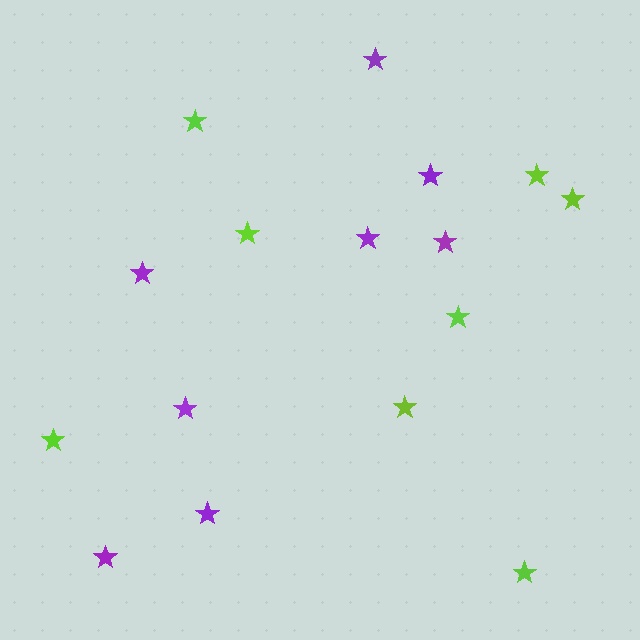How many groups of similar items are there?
There are 2 groups: one group of lime stars (8) and one group of purple stars (8).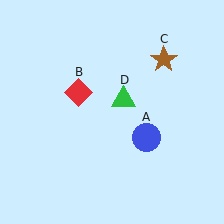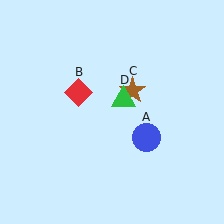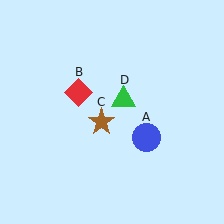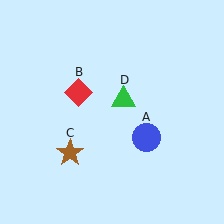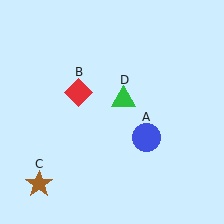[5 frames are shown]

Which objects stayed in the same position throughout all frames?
Blue circle (object A) and red diamond (object B) and green triangle (object D) remained stationary.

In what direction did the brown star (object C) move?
The brown star (object C) moved down and to the left.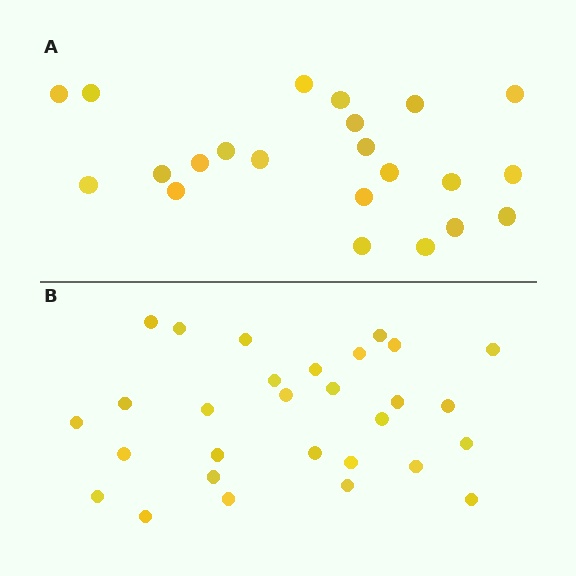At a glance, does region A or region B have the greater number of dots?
Region B (the bottom region) has more dots.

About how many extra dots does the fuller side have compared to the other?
Region B has roughly 8 or so more dots than region A.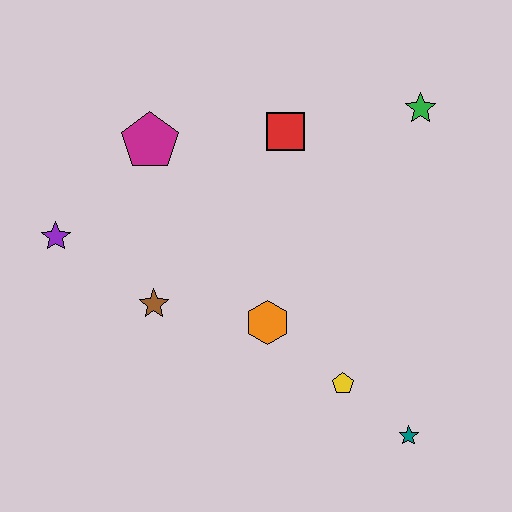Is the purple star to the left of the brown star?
Yes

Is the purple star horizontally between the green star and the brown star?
No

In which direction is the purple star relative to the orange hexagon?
The purple star is to the left of the orange hexagon.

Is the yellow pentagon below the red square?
Yes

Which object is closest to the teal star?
The yellow pentagon is closest to the teal star.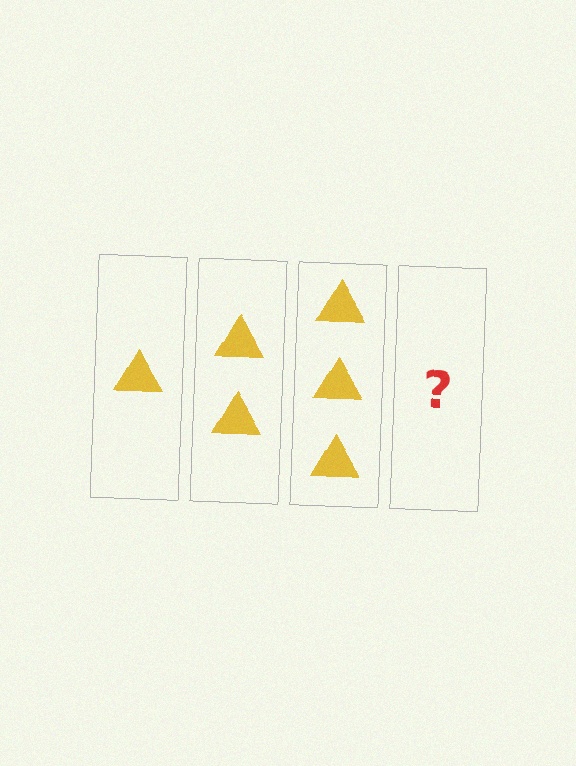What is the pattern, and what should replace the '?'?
The pattern is that each step adds one more triangle. The '?' should be 4 triangles.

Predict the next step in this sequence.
The next step is 4 triangles.